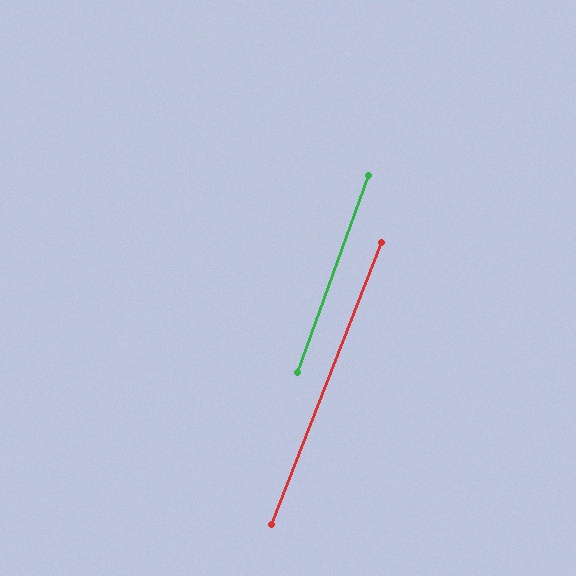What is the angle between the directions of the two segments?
Approximately 2 degrees.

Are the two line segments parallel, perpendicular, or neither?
Parallel — their directions differ by only 1.6°.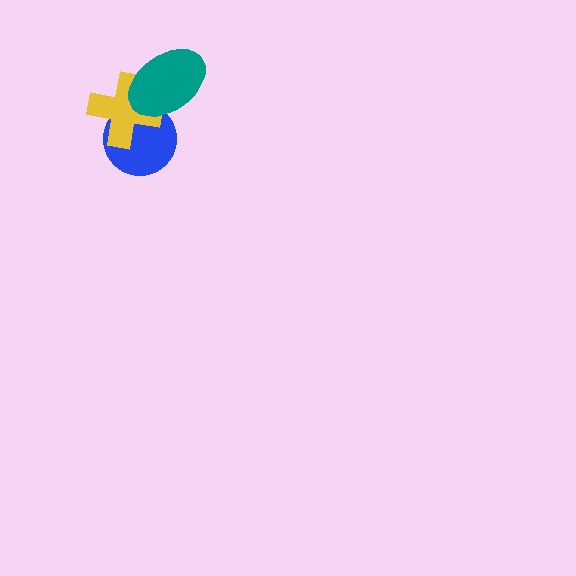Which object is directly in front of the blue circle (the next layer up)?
The yellow cross is directly in front of the blue circle.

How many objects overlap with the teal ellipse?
2 objects overlap with the teal ellipse.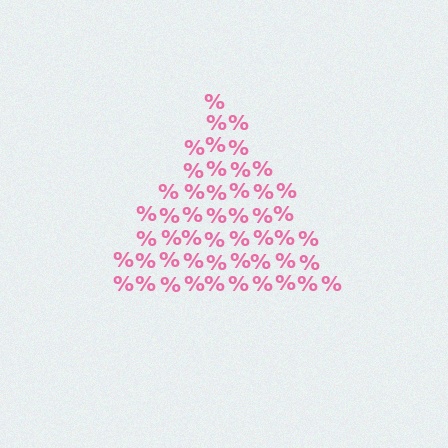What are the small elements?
The small elements are percent signs.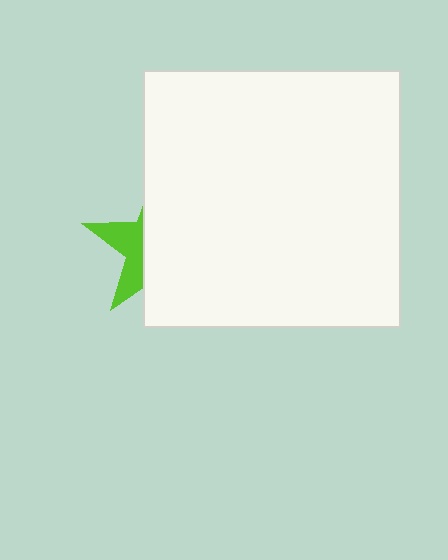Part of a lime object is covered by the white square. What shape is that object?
It is a star.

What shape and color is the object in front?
The object in front is a white square.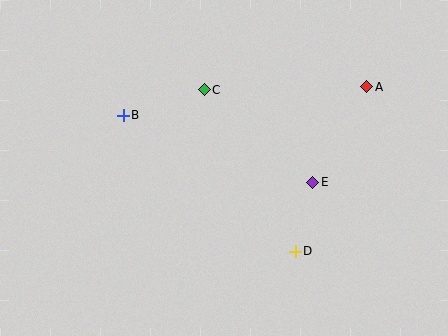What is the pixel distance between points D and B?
The distance between D and B is 219 pixels.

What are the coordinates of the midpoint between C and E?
The midpoint between C and E is at (259, 136).